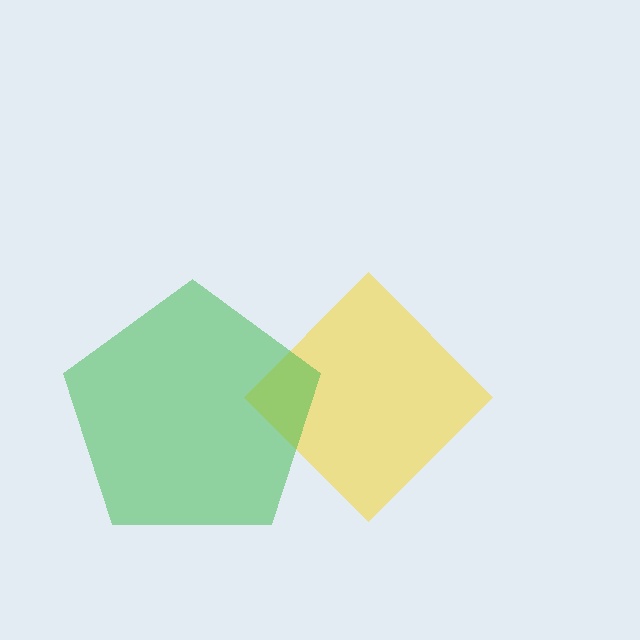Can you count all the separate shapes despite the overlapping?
Yes, there are 2 separate shapes.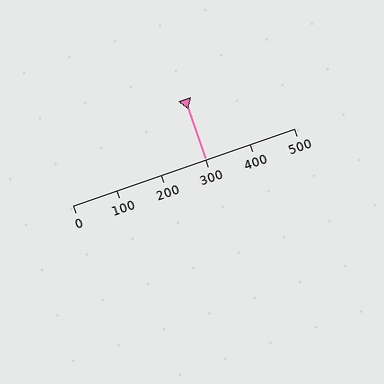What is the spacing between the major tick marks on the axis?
The major ticks are spaced 100 apart.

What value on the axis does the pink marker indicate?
The marker indicates approximately 300.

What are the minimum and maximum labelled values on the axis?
The axis runs from 0 to 500.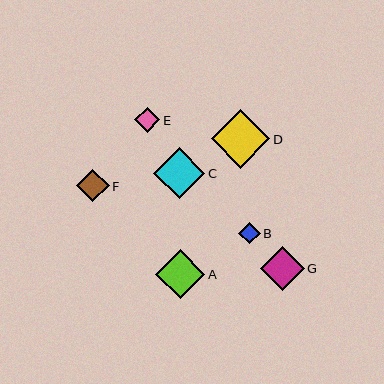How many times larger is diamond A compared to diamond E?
Diamond A is approximately 1.9 times the size of diamond E.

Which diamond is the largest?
Diamond D is the largest with a size of approximately 58 pixels.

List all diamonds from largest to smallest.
From largest to smallest: D, C, A, G, F, E, B.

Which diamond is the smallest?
Diamond B is the smallest with a size of approximately 21 pixels.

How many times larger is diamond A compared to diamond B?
Diamond A is approximately 2.3 times the size of diamond B.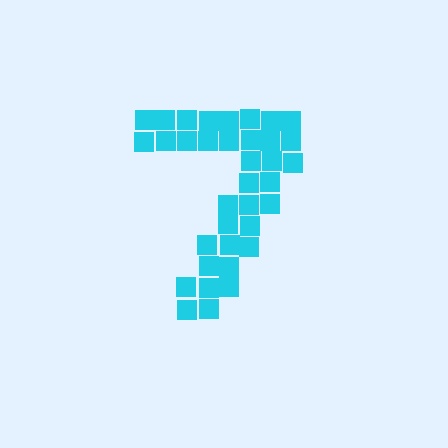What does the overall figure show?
The overall figure shows the digit 7.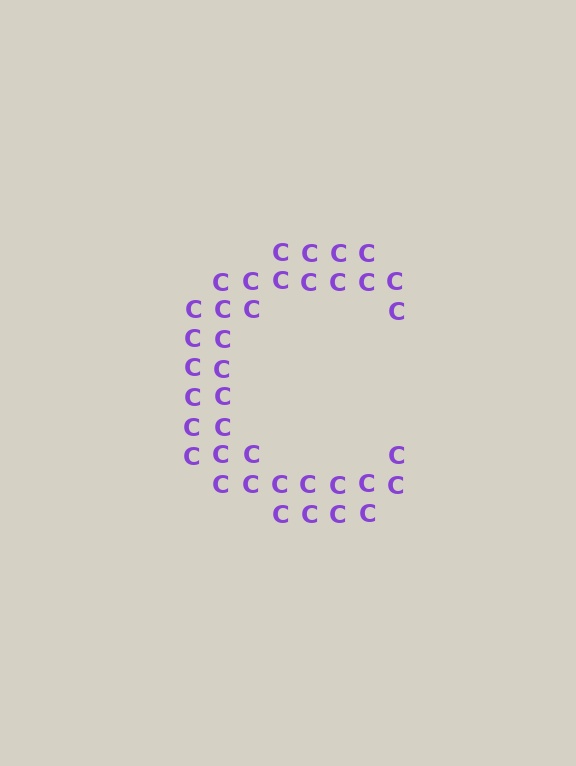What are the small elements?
The small elements are letter C's.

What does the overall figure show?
The overall figure shows the letter C.